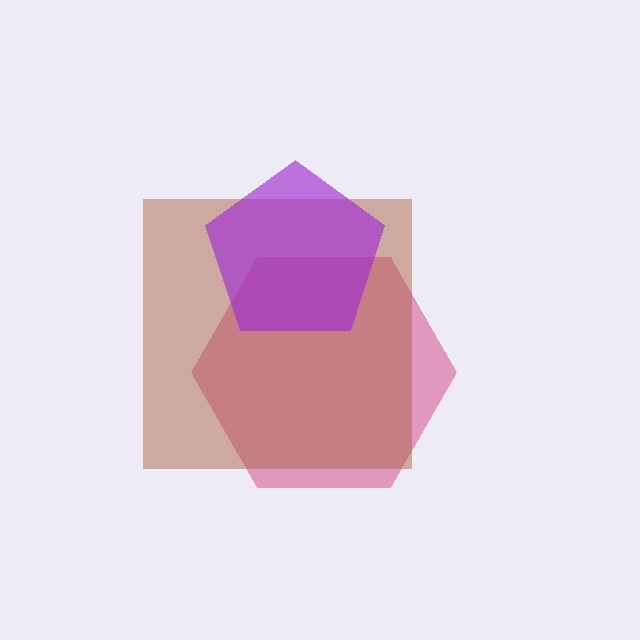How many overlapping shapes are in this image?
There are 3 overlapping shapes in the image.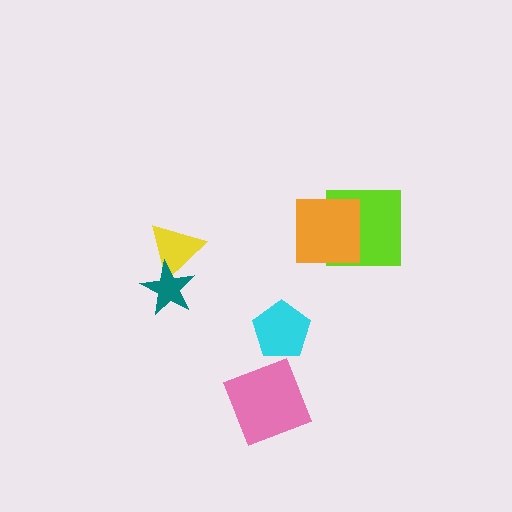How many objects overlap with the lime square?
1 object overlaps with the lime square.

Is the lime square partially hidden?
Yes, it is partially covered by another shape.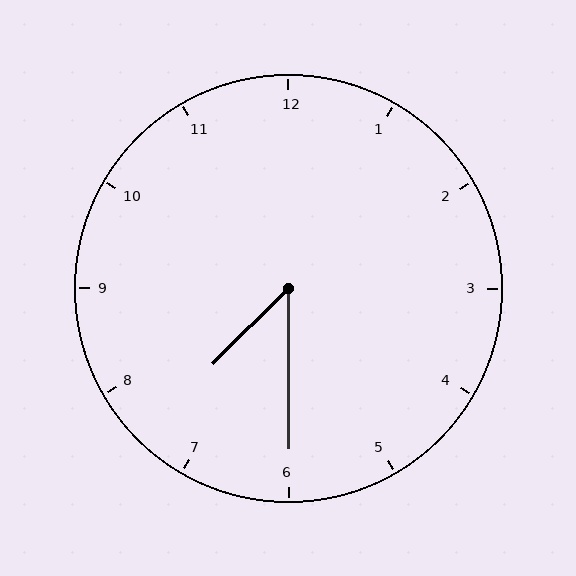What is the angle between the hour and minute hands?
Approximately 45 degrees.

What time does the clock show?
7:30.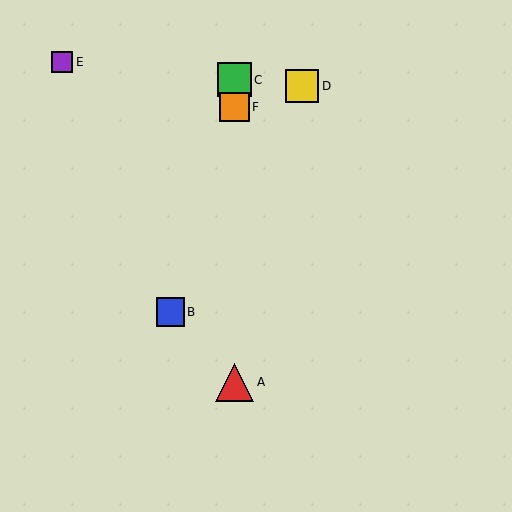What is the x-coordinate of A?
Object A is at x≈235.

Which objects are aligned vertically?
Objects A, C, F are aligned vertically.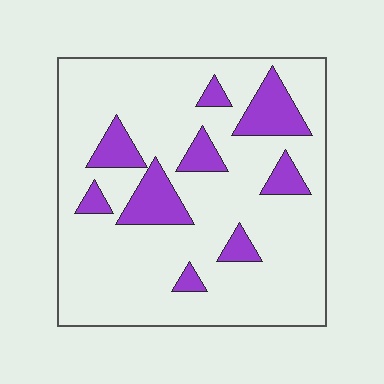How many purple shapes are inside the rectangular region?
9.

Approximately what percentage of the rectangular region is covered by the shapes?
Approximately 20%.